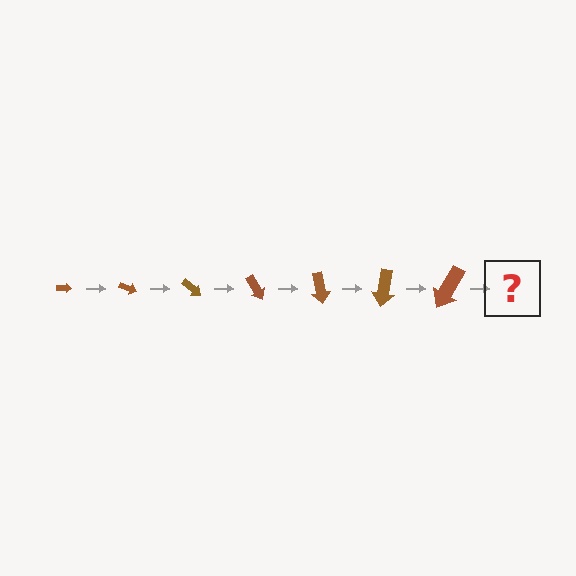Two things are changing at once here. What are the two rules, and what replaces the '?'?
The two rules are that the arrow grows larger each step and it rotates 20 degrees each step. The '?' should be an arrow, larger than the previous one and rotated 140 degrees from the start.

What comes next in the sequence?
The next element should be an arrow, larger than the previous one and rotated 140 degrees from the start.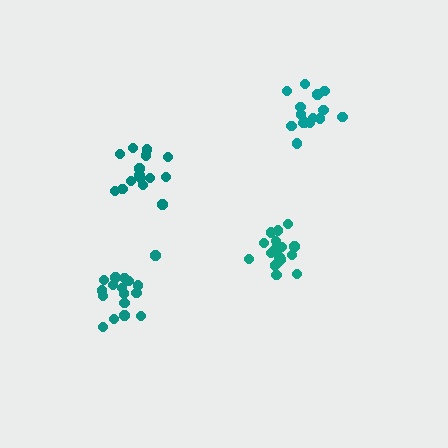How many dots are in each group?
Group 1: 19 dots, Group 2: 16 dots, Group 3: 16 dots, Group 4: 18 dots (69 total).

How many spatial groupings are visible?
There are 4 spatial groupings.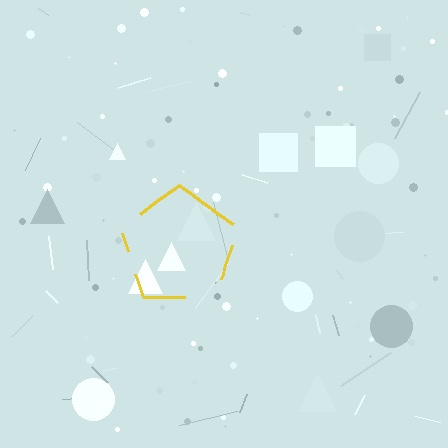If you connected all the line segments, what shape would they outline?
They would outline a pentagon.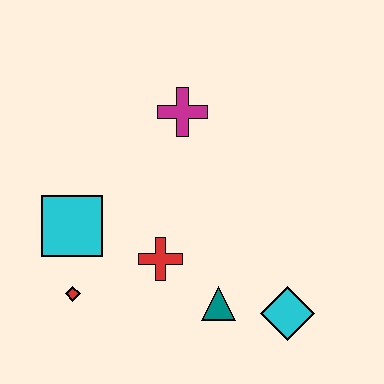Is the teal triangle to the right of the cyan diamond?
No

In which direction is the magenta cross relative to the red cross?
The magenta cross is above the red cross.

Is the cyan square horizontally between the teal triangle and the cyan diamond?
No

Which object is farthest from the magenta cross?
The cyan diamond is farthest from the magenta cross.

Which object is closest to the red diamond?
The cyan square is closest to the red diamond.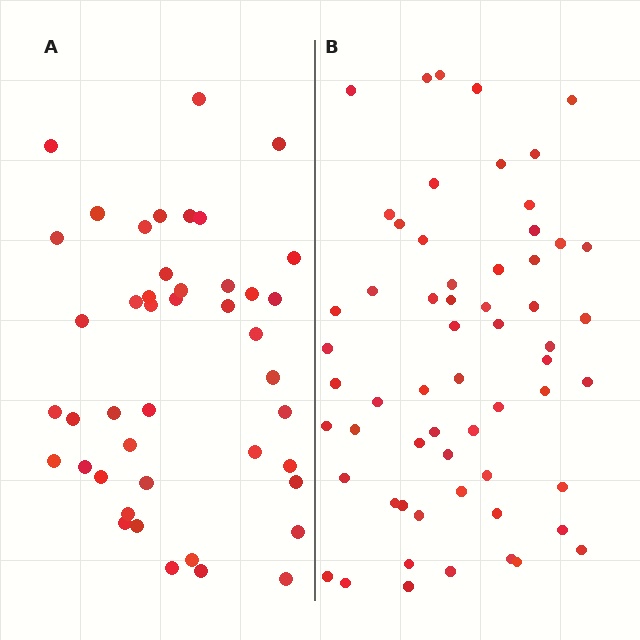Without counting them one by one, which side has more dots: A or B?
Region B (the right region) has more dots.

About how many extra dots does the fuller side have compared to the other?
Region B has approximately 15 more dots than region A.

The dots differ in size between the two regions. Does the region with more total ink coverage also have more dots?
No. Region A has more total ink coverage because its dots are larger, but region B actually contains more individual dots. Total area can be misleading — the number of items is what matters here.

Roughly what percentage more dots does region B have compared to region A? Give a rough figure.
About 35% more.